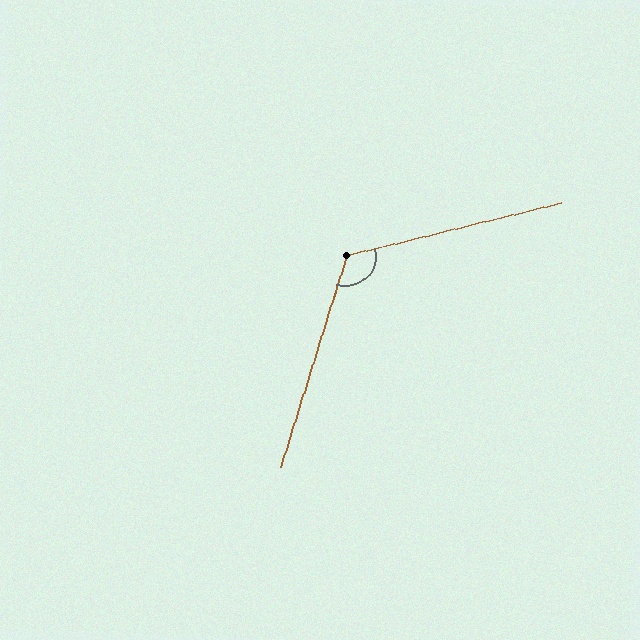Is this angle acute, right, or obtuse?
It is obtuse.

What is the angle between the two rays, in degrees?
Approximately 121 degrees.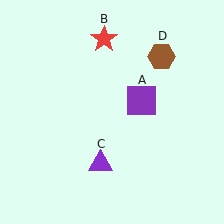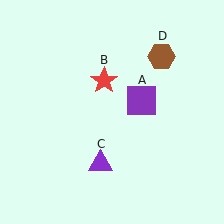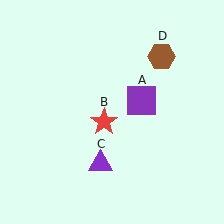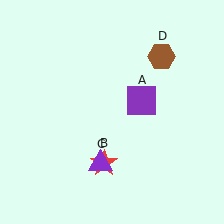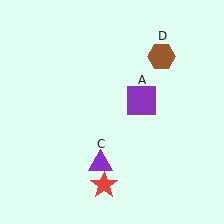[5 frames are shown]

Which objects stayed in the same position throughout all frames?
Purple square (object A) and purple triangle (object C) and brown hexagon (object D) remained stationary.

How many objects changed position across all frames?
1 object changed position: red star (object B).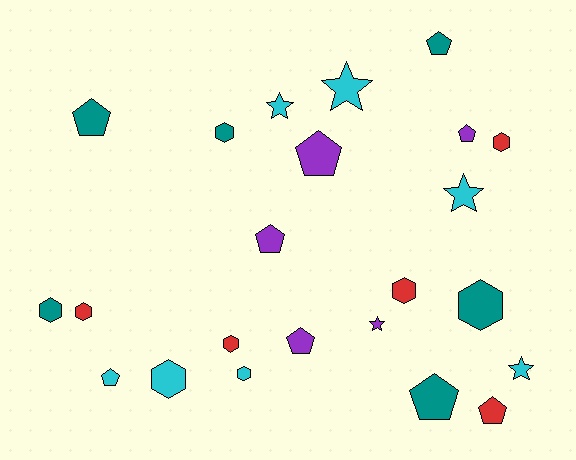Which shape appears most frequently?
Pentagon, with 9 objects.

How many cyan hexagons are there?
There are 2 cyan hexagons.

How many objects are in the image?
There are 23 objects.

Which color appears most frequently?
Cyan, with 7 objects.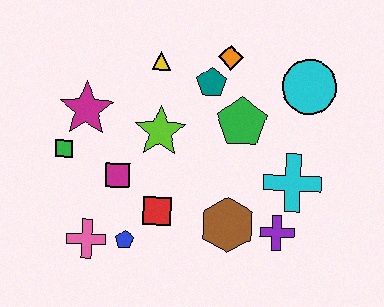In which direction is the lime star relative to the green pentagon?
The lime star is to the left of the green pentagon.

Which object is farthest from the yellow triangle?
The purple cross is farthest from the yellow triangle.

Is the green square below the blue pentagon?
No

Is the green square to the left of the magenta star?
Yes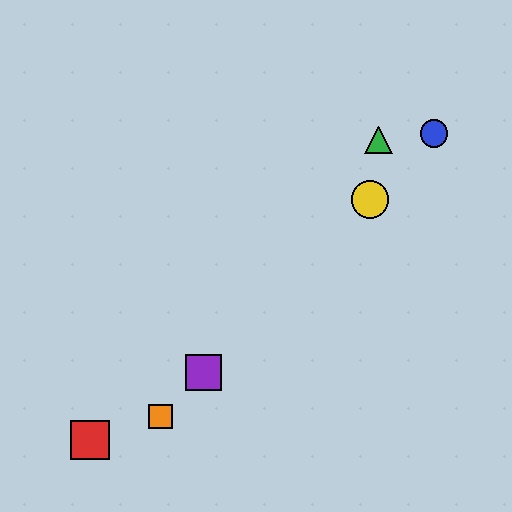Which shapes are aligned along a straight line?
The blue circle, the yellow circle, the purple square, the orange square are aligned along a straight line.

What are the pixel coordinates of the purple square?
The purple square is at (203, 373).